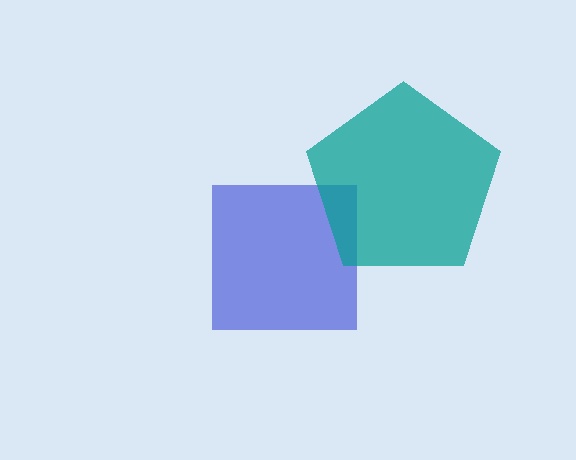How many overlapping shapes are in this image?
There are 2 overlapping shapes in the image.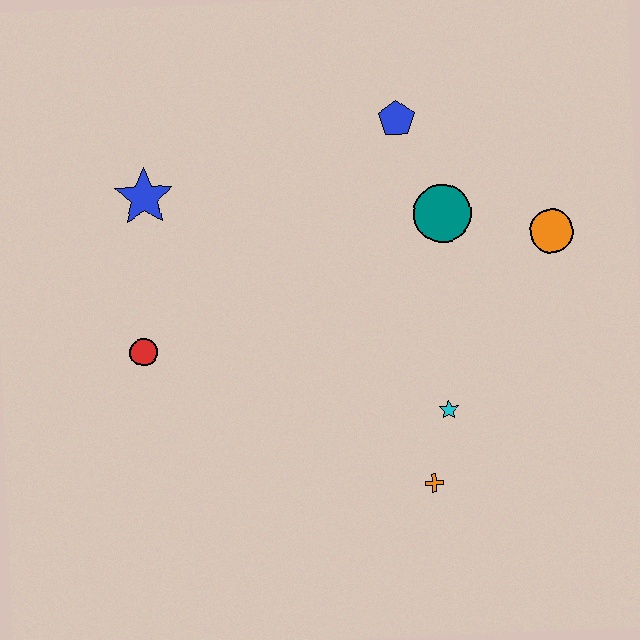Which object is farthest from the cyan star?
The blue star is farthest from the cyan star.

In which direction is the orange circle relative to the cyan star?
The orange circle is above the cyan star.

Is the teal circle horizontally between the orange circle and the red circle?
Yes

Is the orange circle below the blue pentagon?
Yes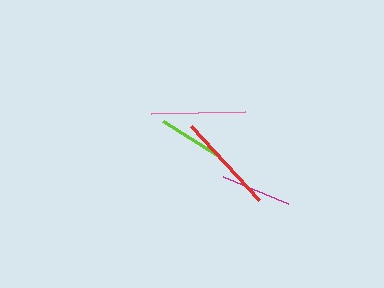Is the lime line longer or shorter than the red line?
The red line is longer than the lime line.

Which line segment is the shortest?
The lime line is the shortest at approximately 64 pixels.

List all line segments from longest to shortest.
From longest to shortest: red, pink, magenta, lime.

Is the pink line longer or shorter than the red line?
The red line is longer than the pink line.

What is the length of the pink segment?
The pink segment is approximately 94 pixels long.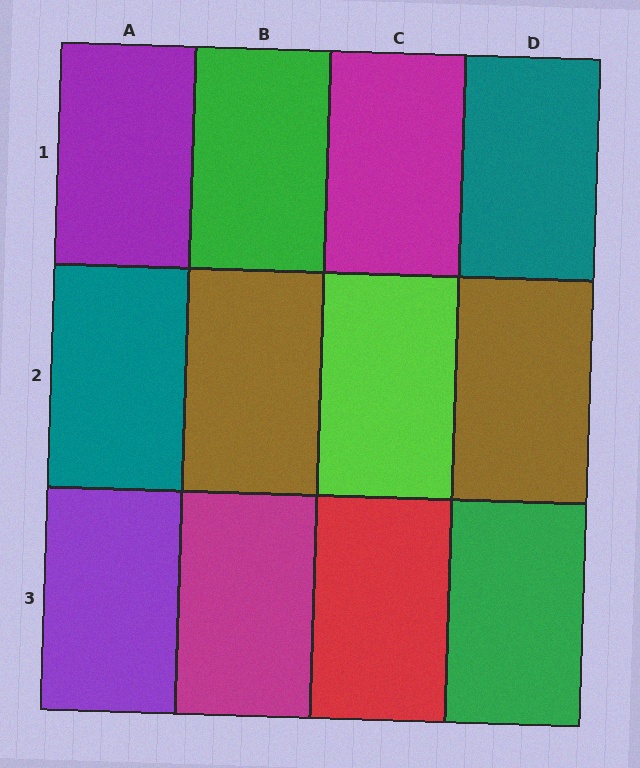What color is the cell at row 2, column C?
Lime.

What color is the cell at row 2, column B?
Brown.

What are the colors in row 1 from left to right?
Purple, green, magenta, teal.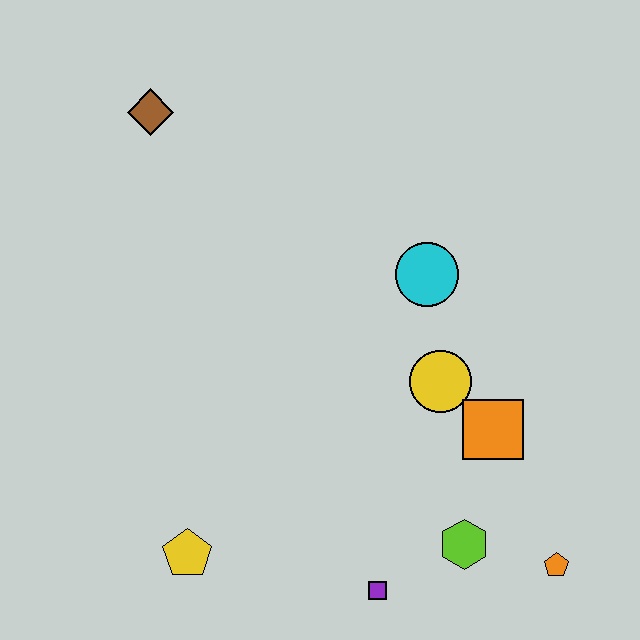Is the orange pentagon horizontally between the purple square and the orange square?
No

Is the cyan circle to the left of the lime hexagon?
Yes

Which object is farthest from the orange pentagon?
The brown diamond is farthest from the orange pentagon.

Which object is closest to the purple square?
The lime hexagon is closest to the purple square.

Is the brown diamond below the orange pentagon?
No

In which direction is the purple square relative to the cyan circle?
The purple square is below the cyan circle.